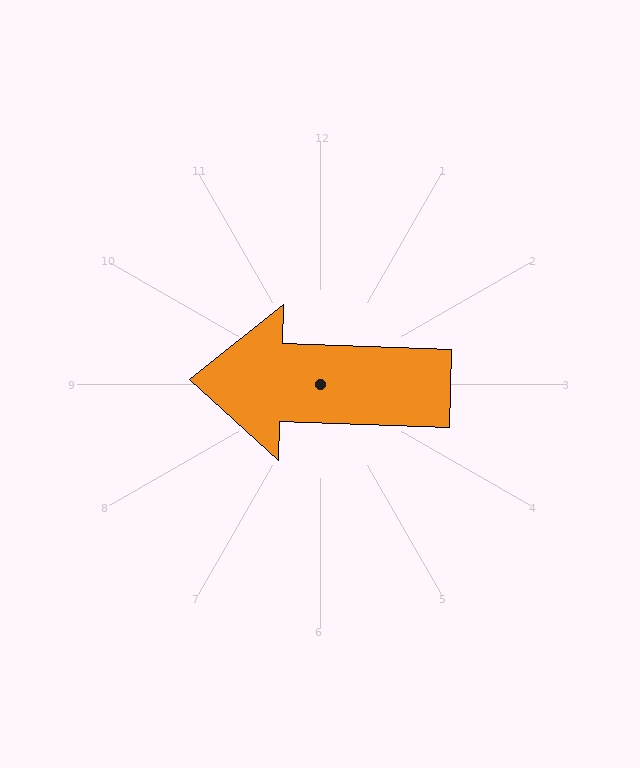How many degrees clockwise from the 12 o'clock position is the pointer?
Approximately 272 degrees.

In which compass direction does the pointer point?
West.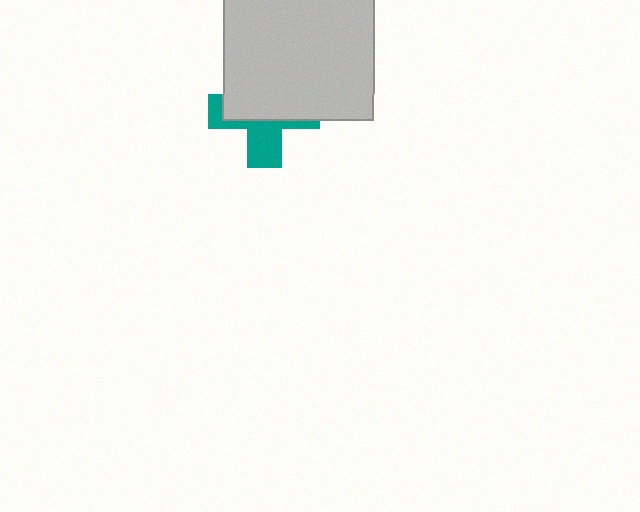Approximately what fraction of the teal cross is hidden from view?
Roughly 61% of the teal cross is hidden behind the light gray square.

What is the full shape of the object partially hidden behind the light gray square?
The partially hidden object is a teal cross.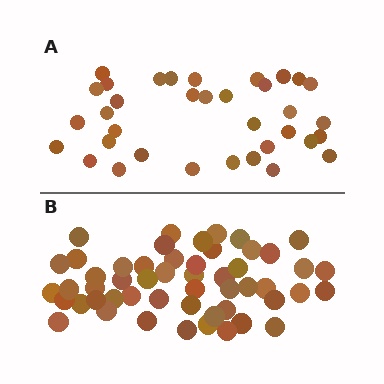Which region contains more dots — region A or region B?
Region B (the bottom region) has more dots.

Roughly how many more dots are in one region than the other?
Region B has approximately 15 more dots than region A.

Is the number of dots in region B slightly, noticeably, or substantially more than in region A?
Region B has substantially more. The ratio is roughly 1.5 to 1.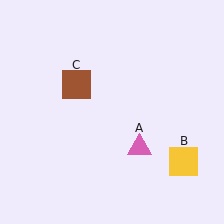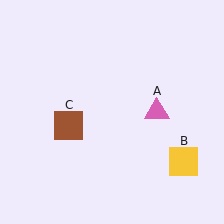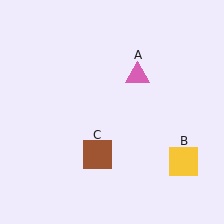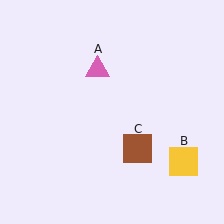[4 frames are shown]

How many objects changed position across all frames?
2 objects changed position: pink triangle (object A), brown square (object C).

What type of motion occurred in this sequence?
The pink triangle (object A), brown square (object C) rotated counterclockwise around the center of the scene.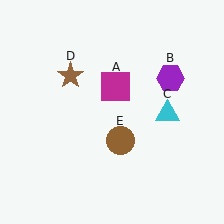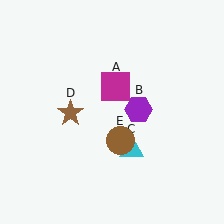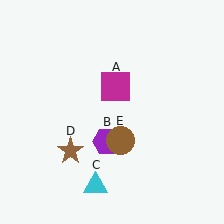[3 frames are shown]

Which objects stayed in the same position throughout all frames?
Magenta square (object A) and brown circle (object E) remained stationary.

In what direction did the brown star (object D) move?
The brown star (object D) moved down.